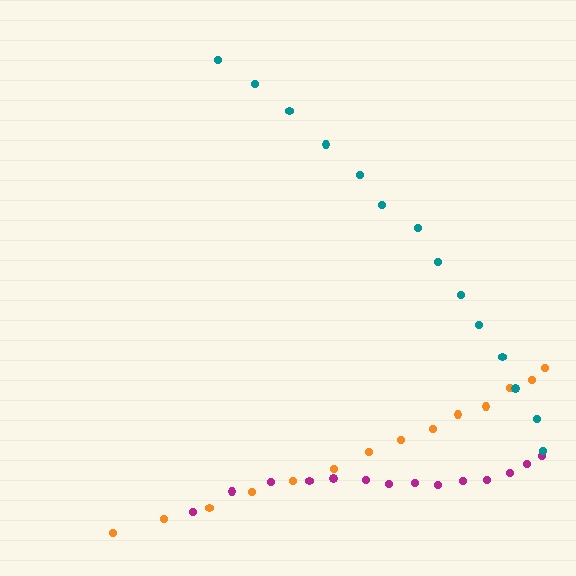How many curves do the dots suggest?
There are 3 distinct paths.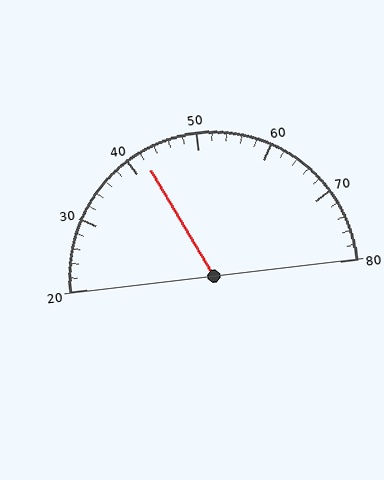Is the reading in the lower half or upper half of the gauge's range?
The reading is in the lower half of the range (20 to 80).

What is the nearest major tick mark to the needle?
The nearest major tick mark is 40.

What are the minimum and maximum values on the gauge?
The gauge ranges from 20 to 80.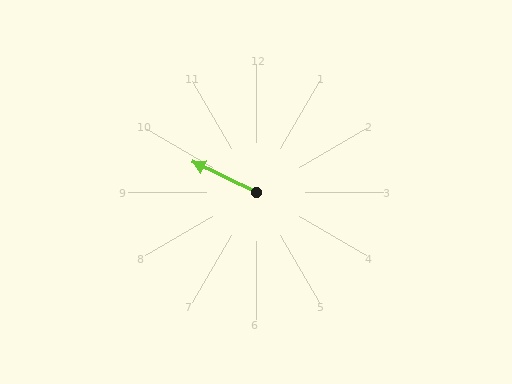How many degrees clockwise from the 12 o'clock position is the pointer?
Approximately 296 degrees.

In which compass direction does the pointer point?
Northwest.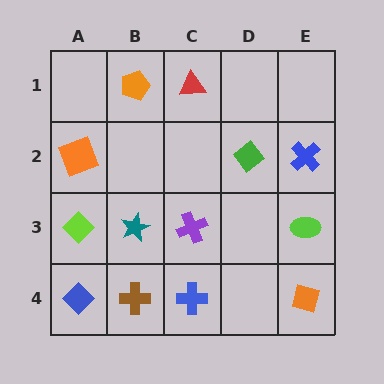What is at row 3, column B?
A teal star.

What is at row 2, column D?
A green diamond.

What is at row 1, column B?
An orange pentagon.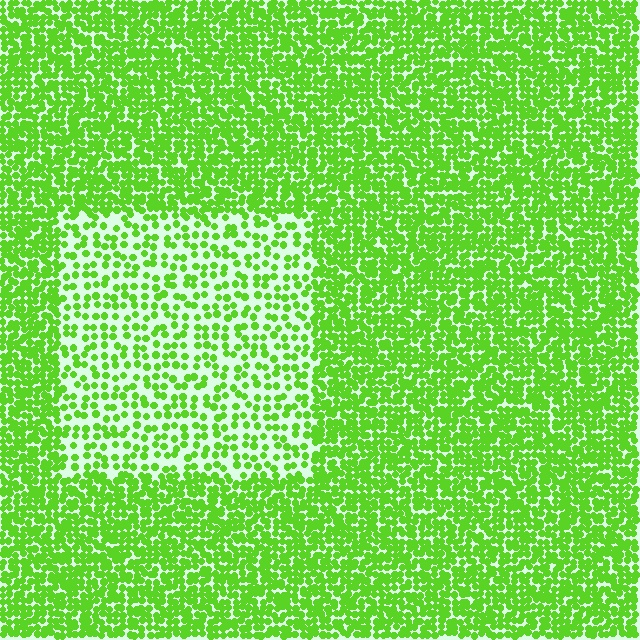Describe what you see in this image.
The image contains small lime elements arranged at two different densities. A rectangle-shaped region is visible where the elements are less densely packed than the surrounding area.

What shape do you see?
I see a rectangle.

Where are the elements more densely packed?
The elements are more densely packed outside the rectangle boundary.